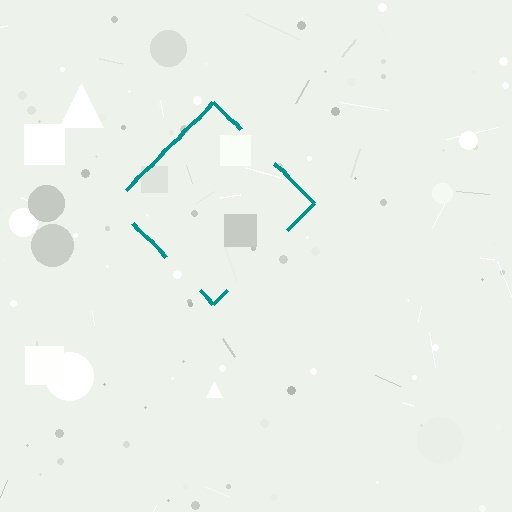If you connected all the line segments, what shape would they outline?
They would outline a diamond.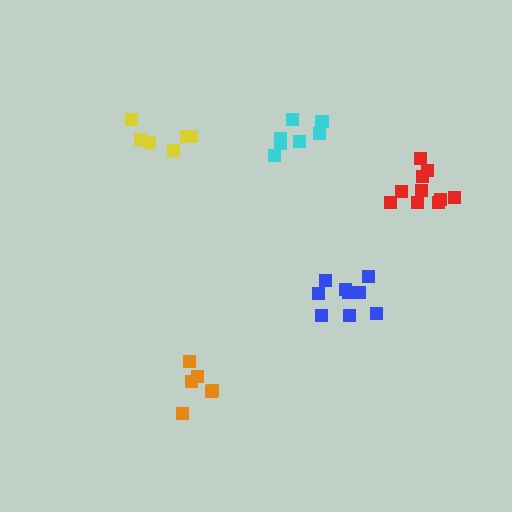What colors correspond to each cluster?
The clusters are colored: cyan, blue, yellow, red, orange.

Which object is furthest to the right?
The red cluster is rightmost.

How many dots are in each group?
Group 1: 8 dots, Group 2: 9 dots, Group 3: 6 dots, Group 4: 10 dots, Group 5: 6 dots (39 total).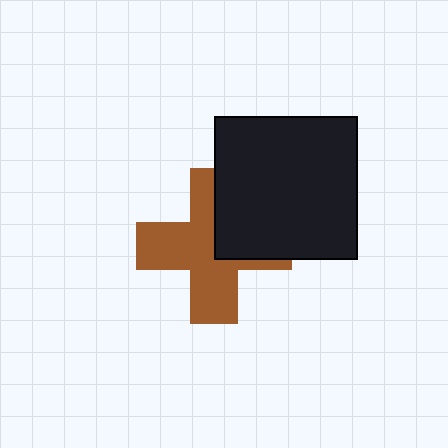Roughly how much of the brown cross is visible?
Most of it is visible (roughly 66%).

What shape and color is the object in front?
The object in front is a black square.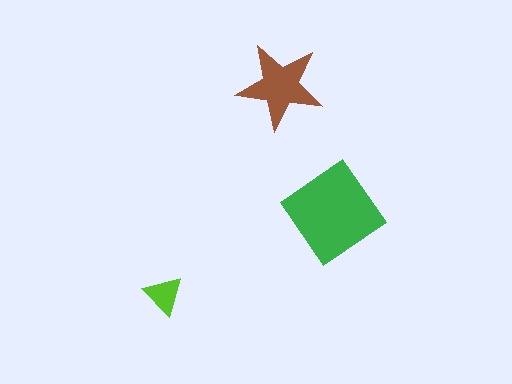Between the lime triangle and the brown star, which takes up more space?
The brown star.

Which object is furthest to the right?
The green diamond is rightmost.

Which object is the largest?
The green diamond.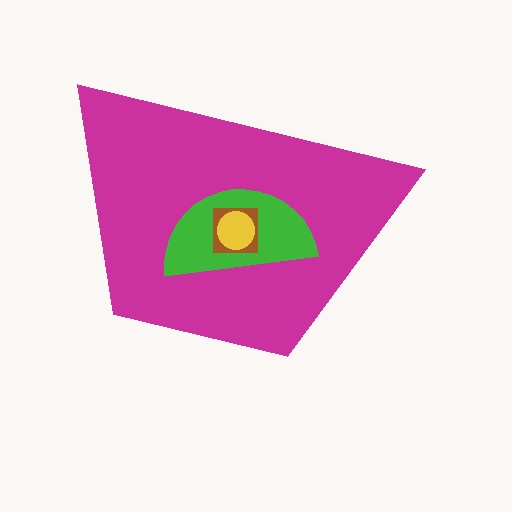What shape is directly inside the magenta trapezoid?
The green semicircle.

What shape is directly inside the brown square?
The yellow circle.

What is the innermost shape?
The yellow circle.